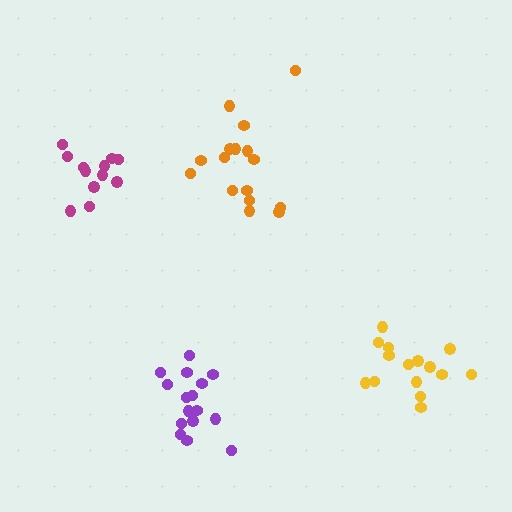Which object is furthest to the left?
The magenta cluster is leftmost.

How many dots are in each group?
Group 1: 16 dots, Group 2: 15 dots, Group 3: 16 dots, Group 4: 12 dots (59 total).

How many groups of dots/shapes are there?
There are 4 groups.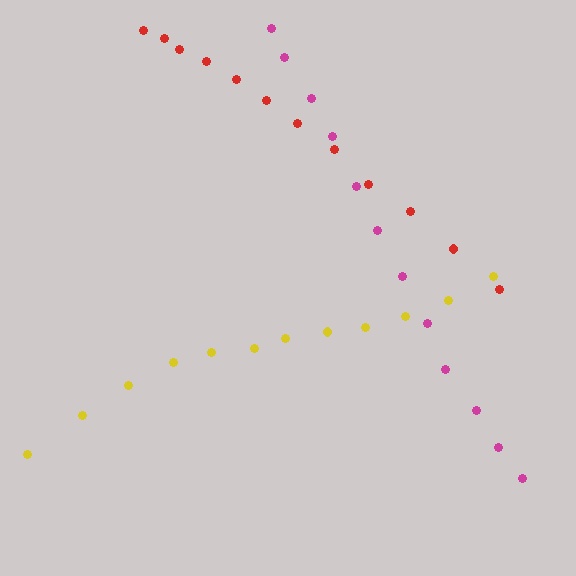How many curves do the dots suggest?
There are 3 distinct paths.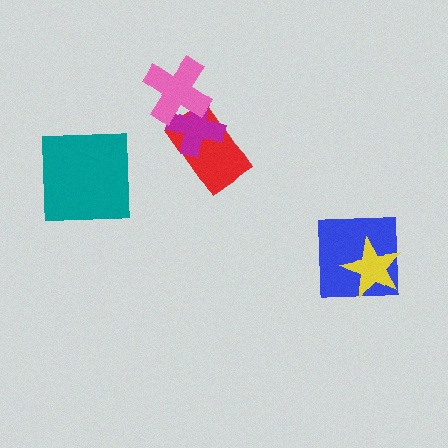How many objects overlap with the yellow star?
1 object overlaps with the yellow star.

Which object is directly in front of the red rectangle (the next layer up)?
The magenta cross is directly in front of the red rectangle.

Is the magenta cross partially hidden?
Yes, it is partially covered by another shape.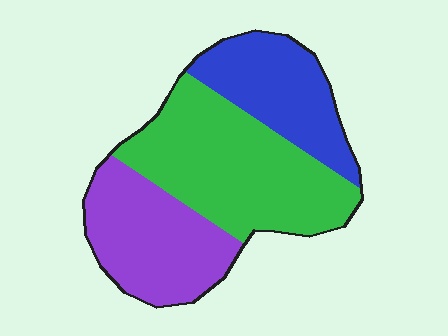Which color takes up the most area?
Green, at roughly 45%.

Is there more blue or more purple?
Purple.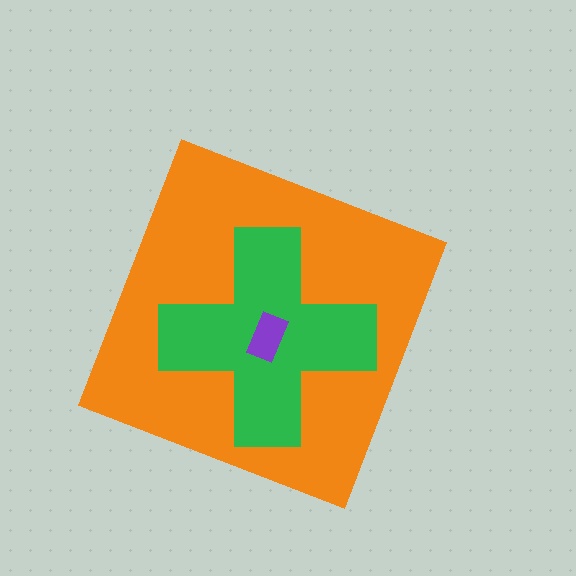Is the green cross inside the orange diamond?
Yes.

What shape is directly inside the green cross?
The purple rectangle.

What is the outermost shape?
The orange diamond.